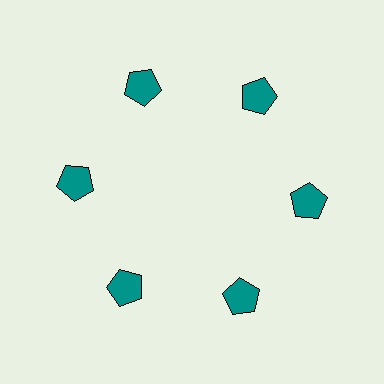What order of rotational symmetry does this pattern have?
This pattern has 6-fold rotational symmetry.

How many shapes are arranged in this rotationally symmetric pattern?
There are 6 shapes, arranged in 6 groups of 1.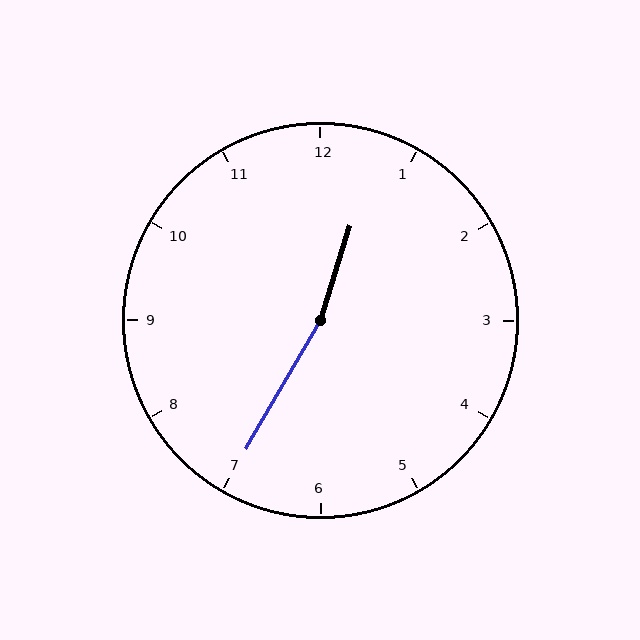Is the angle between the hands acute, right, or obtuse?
It is obtuse.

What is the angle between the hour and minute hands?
Approximately 168 degrees.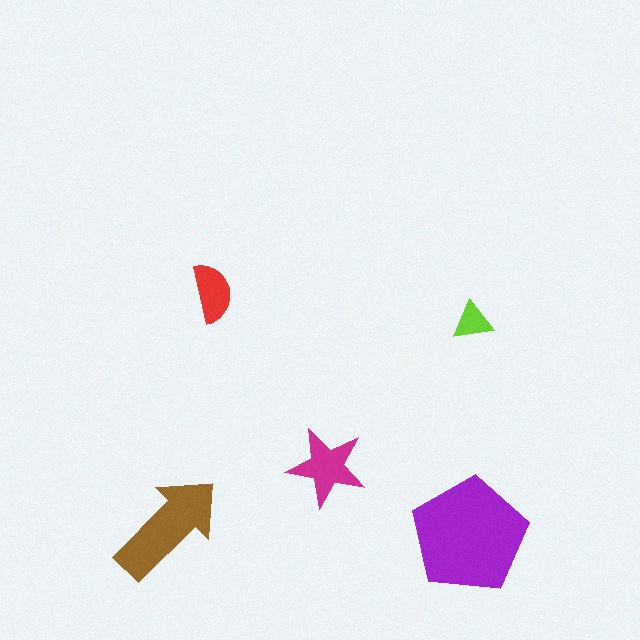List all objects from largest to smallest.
The purple pentagon, the brown arrow, the magenta star, the red semicircle, the lime triangle.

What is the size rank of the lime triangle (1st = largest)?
5th.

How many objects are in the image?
There are 5 objects in the image.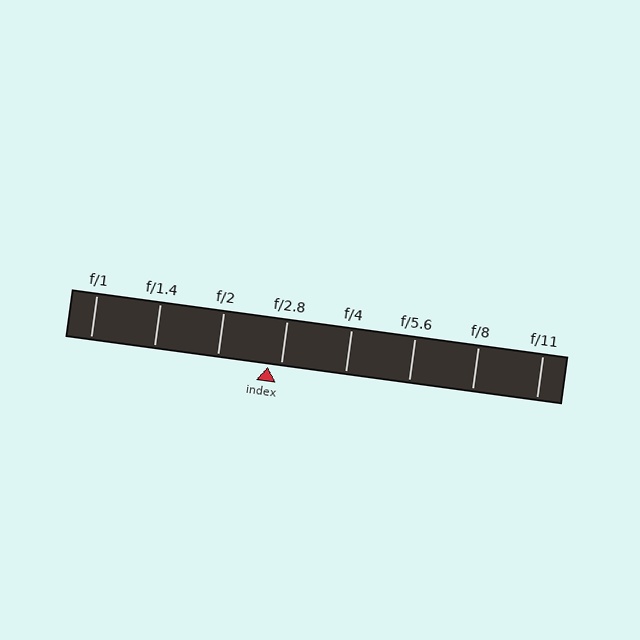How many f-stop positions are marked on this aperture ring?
There are 8 f-stop positions marked.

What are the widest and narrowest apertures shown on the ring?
The widest aperture shown is f/1 and the narrowest is f/11.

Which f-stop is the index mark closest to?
The index mark is closest to f/2.8.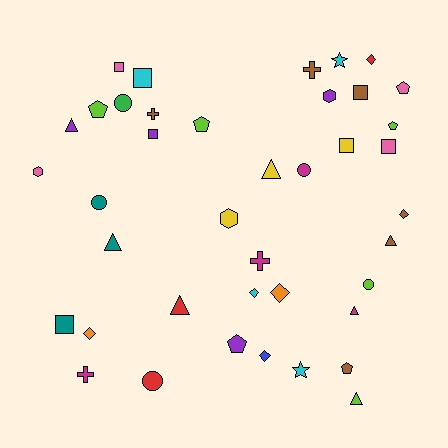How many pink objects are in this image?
There are 4 pink objects.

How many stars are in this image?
There are 2 stars.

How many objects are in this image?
There are 40 objects.